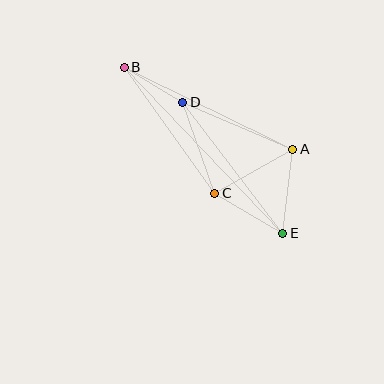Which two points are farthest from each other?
Points B and E are farthest from each other.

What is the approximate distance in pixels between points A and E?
The distance between A and E is approximately 84 pixels.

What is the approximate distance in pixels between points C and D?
The distance between C and D is approximately 96 pixels.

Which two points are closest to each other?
Points B and D are closest to each other.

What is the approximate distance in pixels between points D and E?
The distance between D and E is approximately 165 pixels.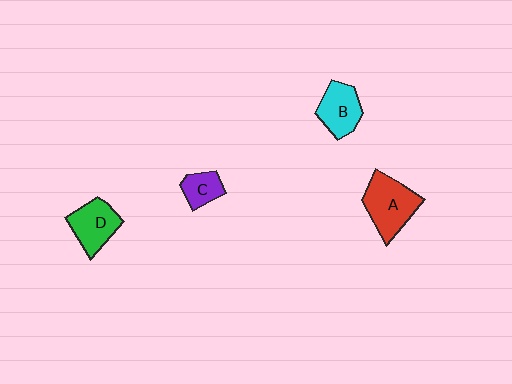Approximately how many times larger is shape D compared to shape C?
Approximately 1.6 times.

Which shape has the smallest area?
Shape C (purple).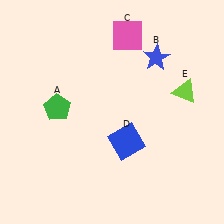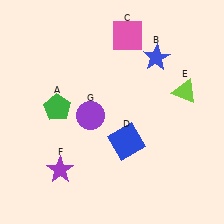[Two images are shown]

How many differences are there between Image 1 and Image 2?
There are 2 differences between the two images.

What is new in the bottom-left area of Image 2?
A purple star (F) was added in the bottom-left area of Image 2.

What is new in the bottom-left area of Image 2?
A purple circle (G) was added in the bottom-left area of Image 2.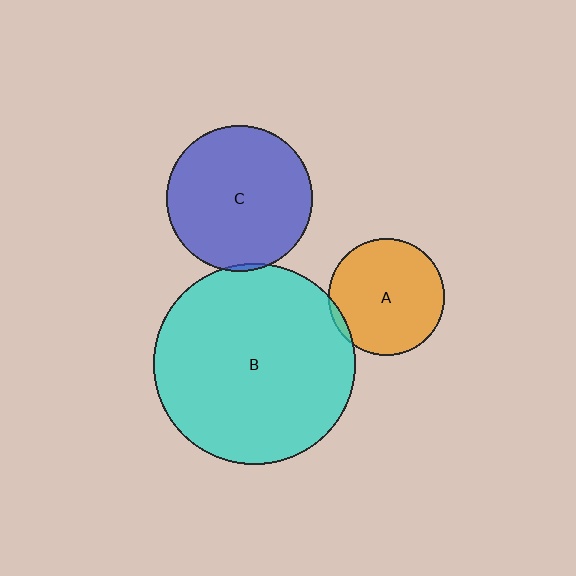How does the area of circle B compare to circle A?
Approximately 3.0 times.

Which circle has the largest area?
Circle B (cyan).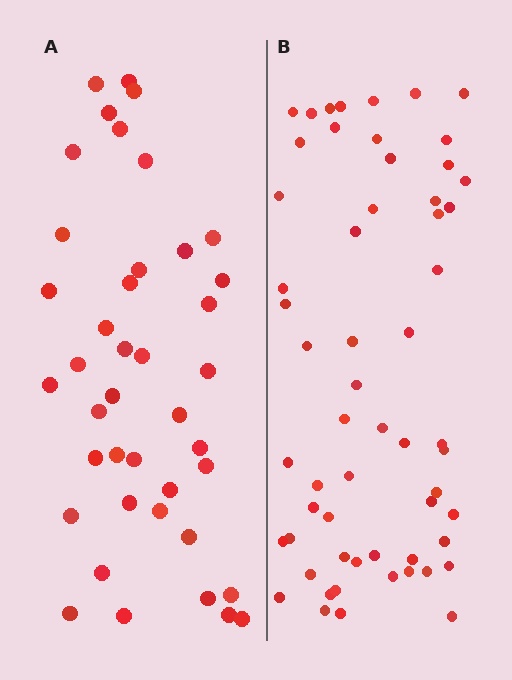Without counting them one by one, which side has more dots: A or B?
Region B (the right region) has more dots.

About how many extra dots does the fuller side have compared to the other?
Region B has approximately 15 more dots than region A.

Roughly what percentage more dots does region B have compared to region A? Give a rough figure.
About 40% more.